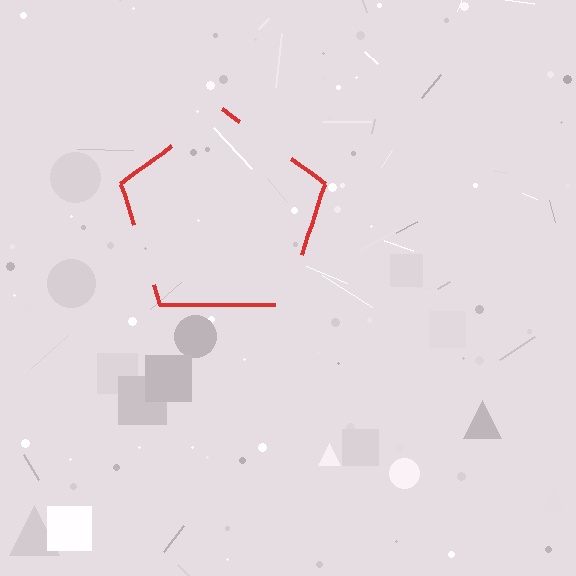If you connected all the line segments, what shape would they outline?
They would outline a pentagon.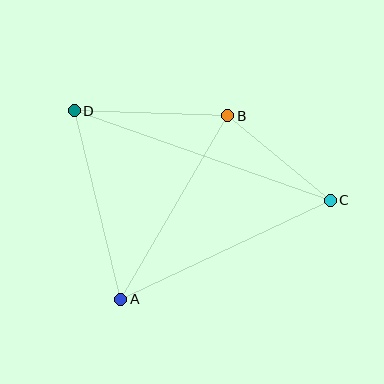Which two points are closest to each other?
Points B and C are closest to each other.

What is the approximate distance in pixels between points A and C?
The distance between A and C is approximately 232 pixels.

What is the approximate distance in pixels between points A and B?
The distance between A and B is approximately 213 pixels.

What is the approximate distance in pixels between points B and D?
The distance between B and D is approximately 153 pixels.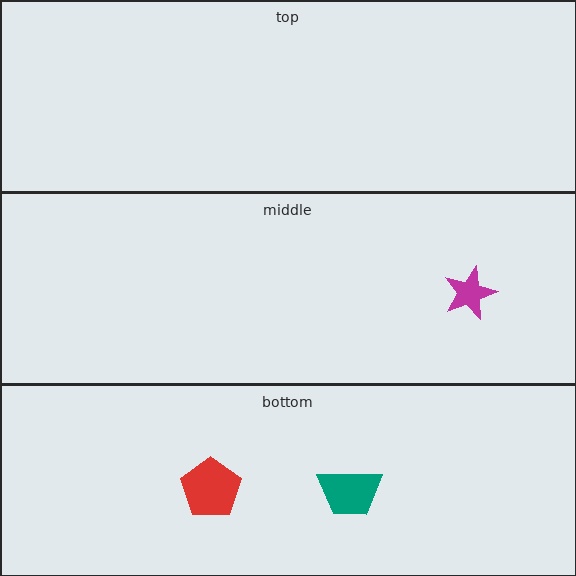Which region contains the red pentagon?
The bottom region.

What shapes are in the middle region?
The magenta star.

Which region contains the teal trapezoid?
The bottom region.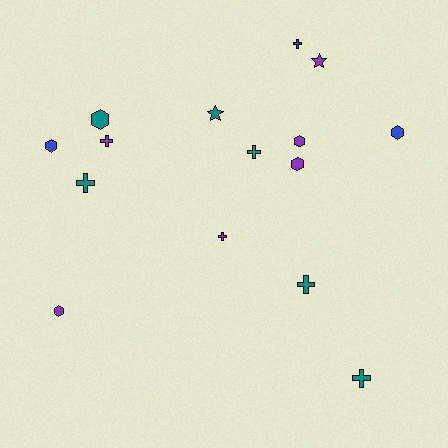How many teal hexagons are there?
There is 1 teal hexagon.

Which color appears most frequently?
Teal, with 6 objects.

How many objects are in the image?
There are 15 objects.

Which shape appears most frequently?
Cross, with 7 objects.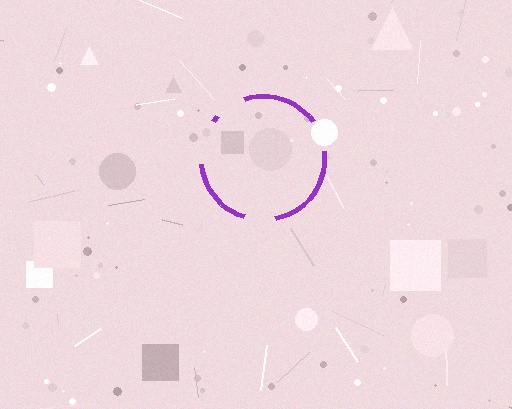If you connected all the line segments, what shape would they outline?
They would outline a circle.